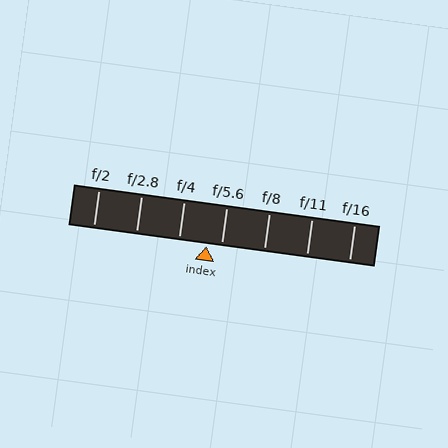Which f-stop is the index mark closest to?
The index mark is closest to f/5.6.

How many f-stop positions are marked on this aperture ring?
There are 7 f-stop positions marked.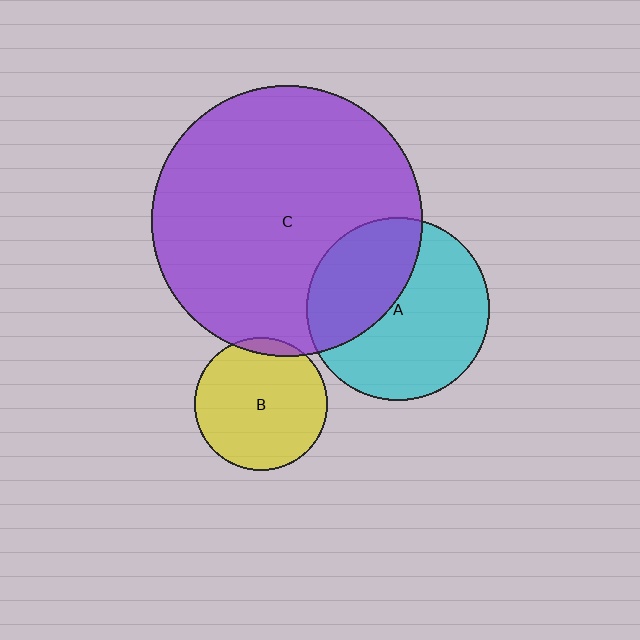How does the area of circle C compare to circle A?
Approximately 2.2 times.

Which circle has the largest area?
Circle C (purple).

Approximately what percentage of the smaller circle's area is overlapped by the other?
Approximately 40%.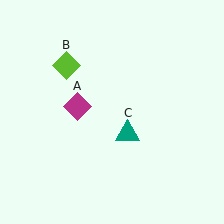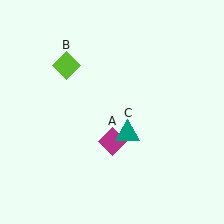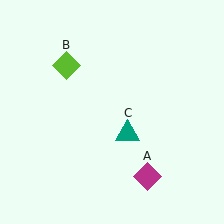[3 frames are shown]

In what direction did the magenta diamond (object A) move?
The magenta diamond (object A) moved down and to the right.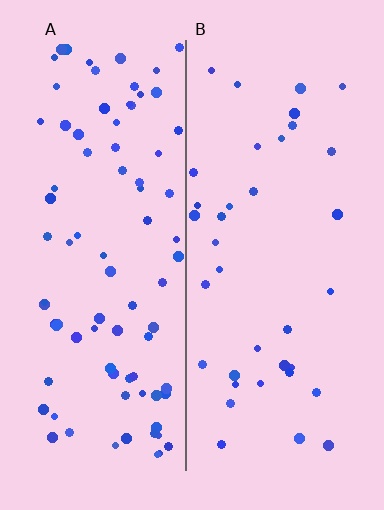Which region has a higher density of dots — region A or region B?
A (the left).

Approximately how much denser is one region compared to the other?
Approximately 2.3× — region A over region B.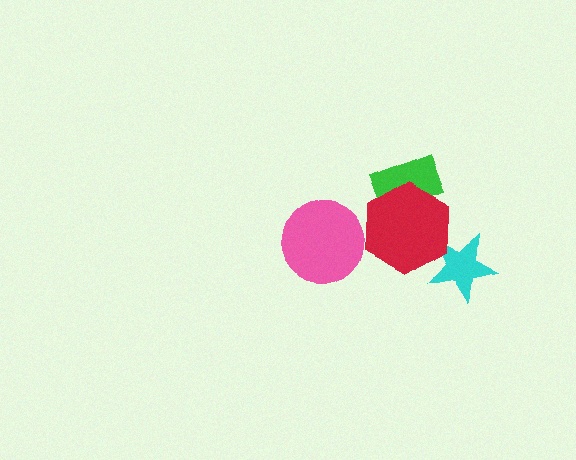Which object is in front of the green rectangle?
The red hexagon is in front of the green rectangle.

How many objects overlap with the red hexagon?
2 objects overlap with the red hexagon.